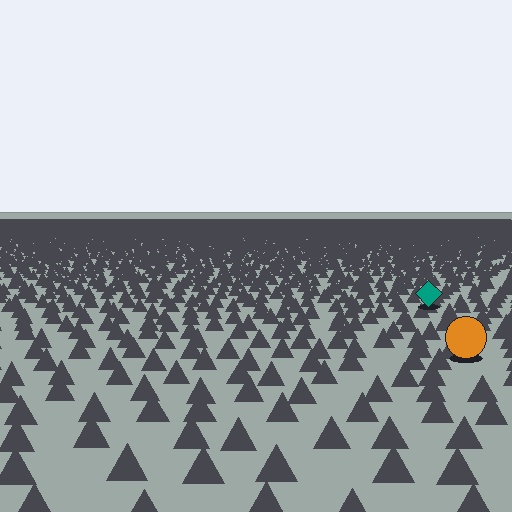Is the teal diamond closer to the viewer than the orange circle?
No. The orange circle is closer — you can tell from the texture gradient: the ground texture is coarser near it.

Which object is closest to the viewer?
The orange circle is closest. The texture marks near it are larger and more spread out.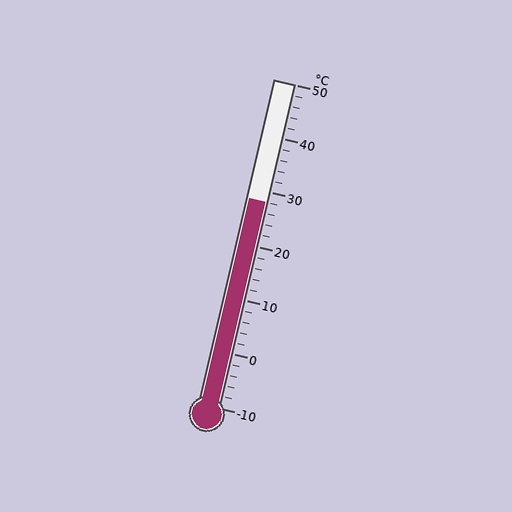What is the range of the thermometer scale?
The thermometer scale ranges from -10°C to 50°C.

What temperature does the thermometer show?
The thermometer shows approximately 28°C.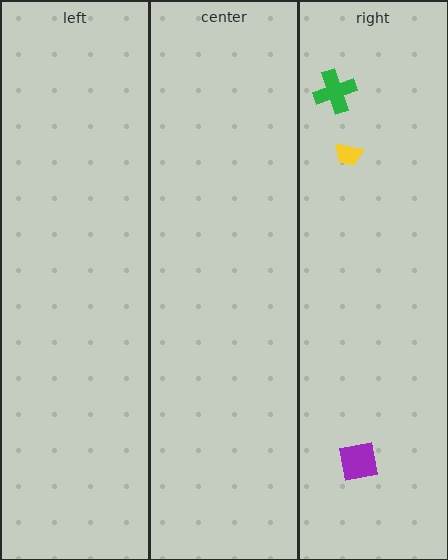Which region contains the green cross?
The right region.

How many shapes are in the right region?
3.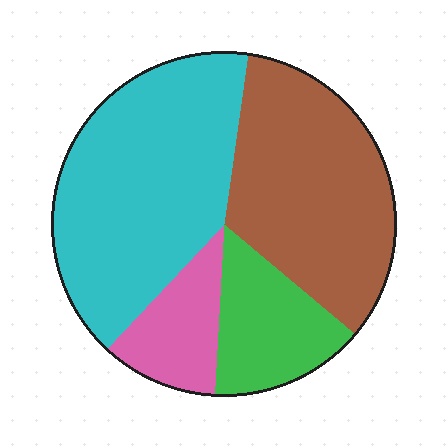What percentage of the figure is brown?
Brown covers 34% of the figure.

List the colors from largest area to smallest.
From largest to smallest: cyan, brown, green, pink.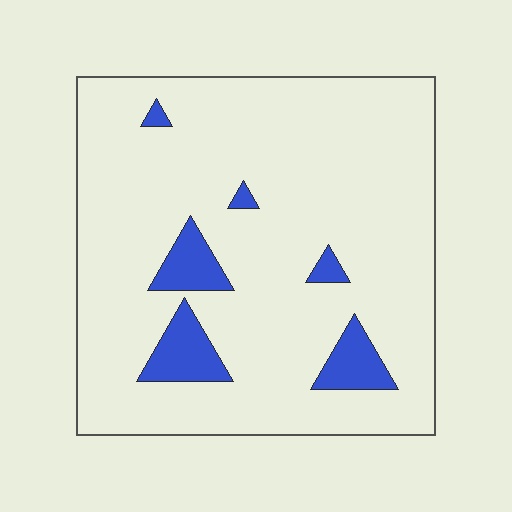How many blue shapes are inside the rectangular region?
6.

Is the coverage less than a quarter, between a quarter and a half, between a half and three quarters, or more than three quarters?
Less than a quarter.